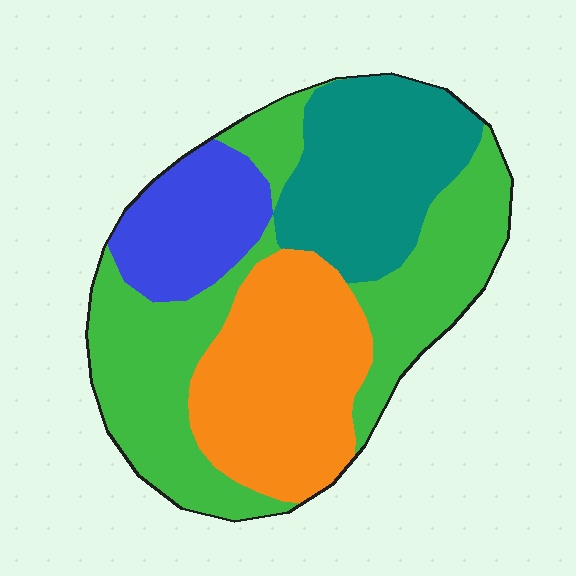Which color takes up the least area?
Blue, at roughly 15%.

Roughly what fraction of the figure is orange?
Orange covers about 25% of the figure.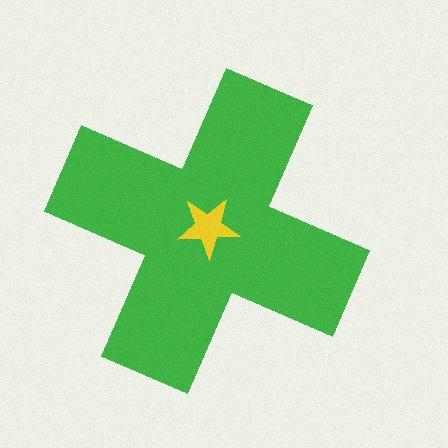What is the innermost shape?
The yellow star.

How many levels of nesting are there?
2.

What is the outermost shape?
The green cross.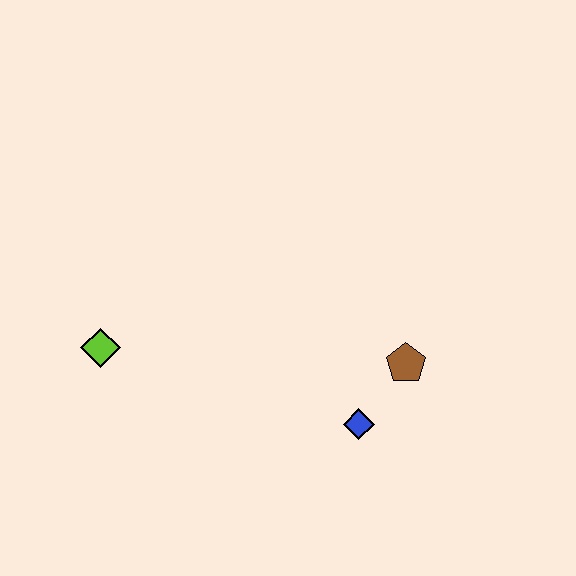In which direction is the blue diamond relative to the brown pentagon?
The blue diamond is below the brown pentagon.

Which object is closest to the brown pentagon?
The blue diamond is closest to the brown pentagon.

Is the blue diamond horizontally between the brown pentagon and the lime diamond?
Yes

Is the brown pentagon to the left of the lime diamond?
No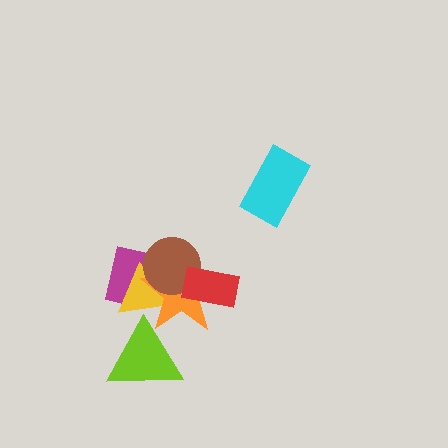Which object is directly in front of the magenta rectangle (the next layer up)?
The yellow triangle is directly in front of the magenta rectangle.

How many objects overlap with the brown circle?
4 objects overlap with the brown circle.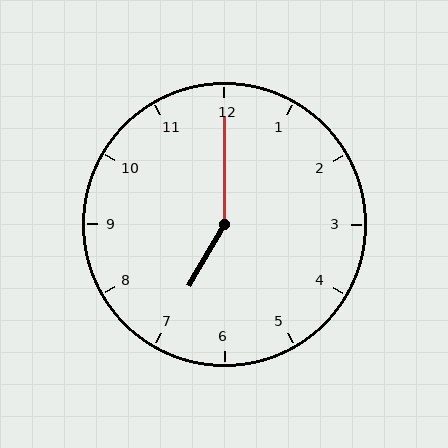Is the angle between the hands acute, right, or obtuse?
It is obtuse.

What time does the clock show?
7:00.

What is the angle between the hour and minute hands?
Approximately 150 degrees.